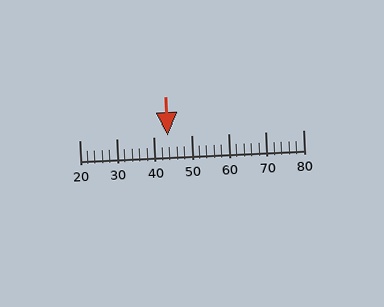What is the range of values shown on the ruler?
The ruler shows values from 20 to 80.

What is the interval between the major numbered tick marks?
The major tick marks are spaced 10 units apart.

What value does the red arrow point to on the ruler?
The red arrow points to approximately 44.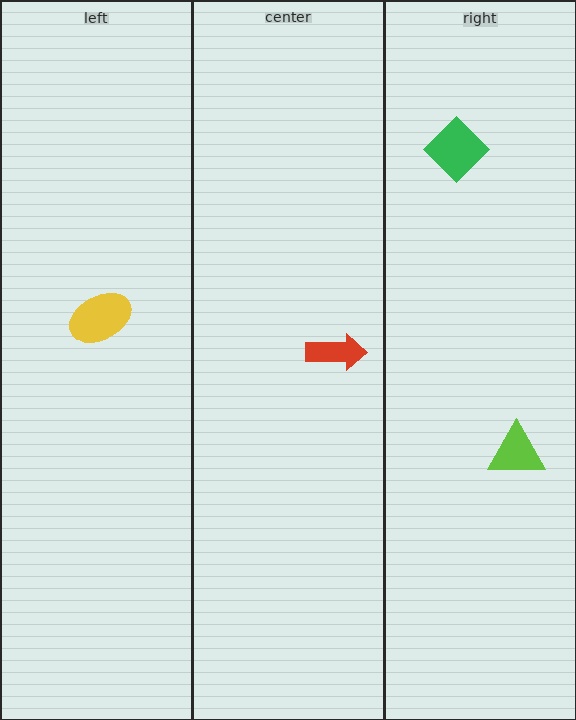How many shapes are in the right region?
2.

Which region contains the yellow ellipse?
The left region.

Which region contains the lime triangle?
The right region.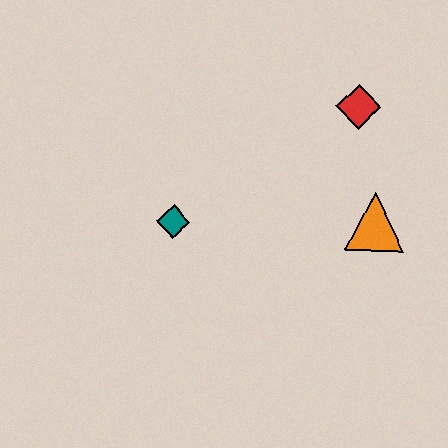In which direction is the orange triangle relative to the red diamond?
The orange triangle is below the red diamond.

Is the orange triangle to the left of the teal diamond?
No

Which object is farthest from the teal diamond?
The red diamond is farthest from the teal diamond.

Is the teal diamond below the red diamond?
Yes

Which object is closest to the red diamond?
The orange triangle is closest to the red diamond.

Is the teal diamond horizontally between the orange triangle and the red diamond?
No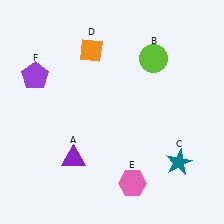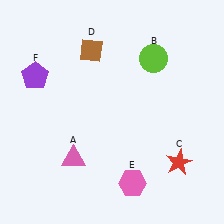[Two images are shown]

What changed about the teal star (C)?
In Image 1, C is teal. In Image 2, it changed to red.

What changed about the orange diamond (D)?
In Image 1, D is orange. In Image 2, it changed to brown.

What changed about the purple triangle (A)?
In Image 1, A is purple. In Image 2, it changed to pink.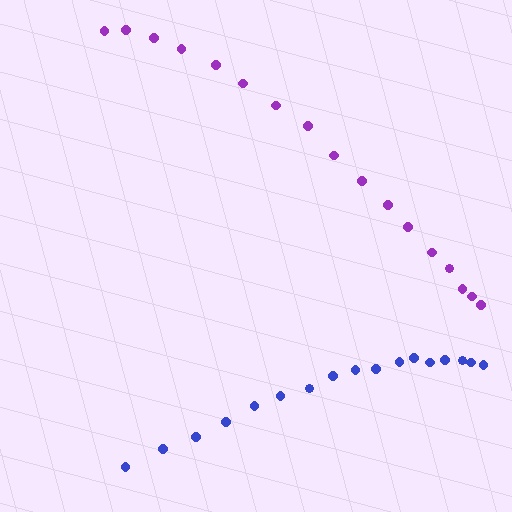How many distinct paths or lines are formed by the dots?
There are 2 distinct paths.